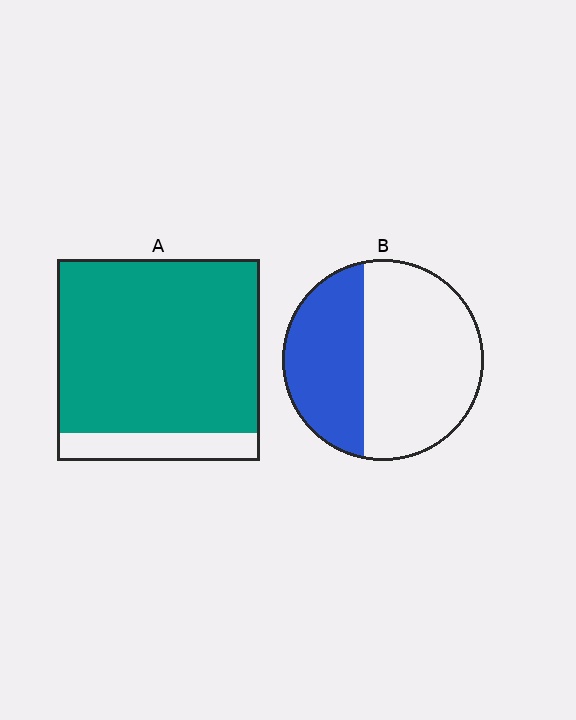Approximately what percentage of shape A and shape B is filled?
A is approximately 85% and B is approximately 40%.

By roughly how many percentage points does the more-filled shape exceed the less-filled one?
By roughly 50 percentage points (A over B).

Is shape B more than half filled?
No.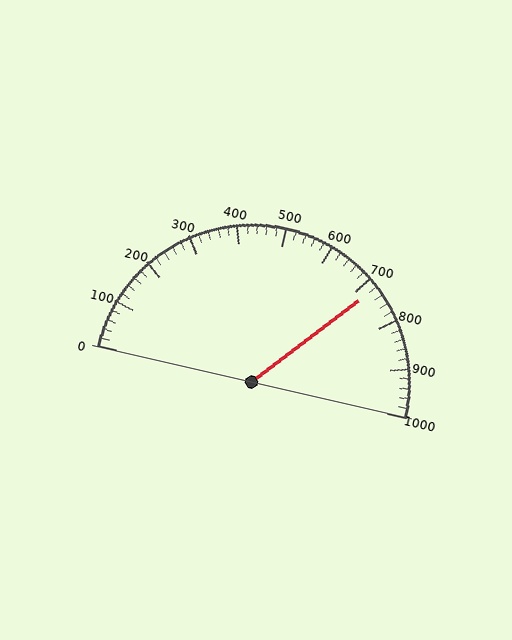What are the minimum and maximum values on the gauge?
The gauge ranges from 0 to 1000.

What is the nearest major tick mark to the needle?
The nearest major tick mark is 700.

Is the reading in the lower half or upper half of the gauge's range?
The reading is in the upper half of the range (0 to 1000).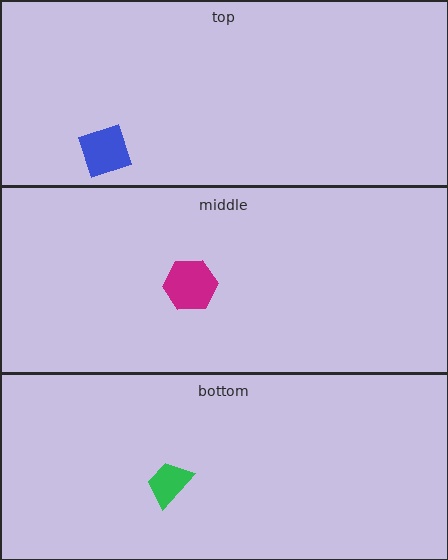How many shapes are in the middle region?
1.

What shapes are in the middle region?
The magenta hexagon.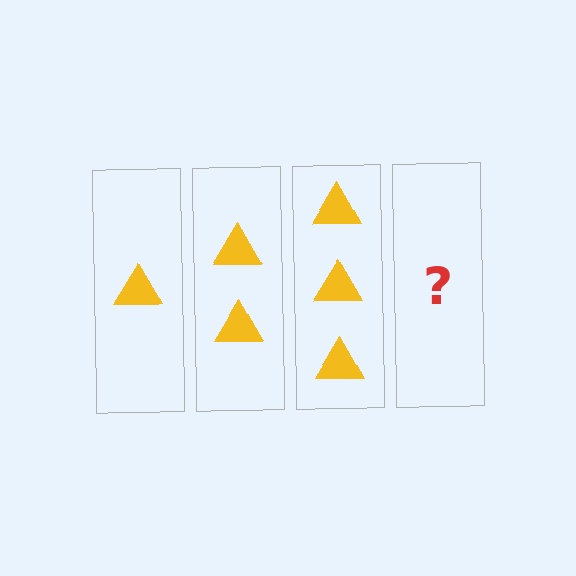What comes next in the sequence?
The next element should be 4 triangles.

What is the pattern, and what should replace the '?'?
The pattern is that each step adds one more triangle. The '?' should be 4 triangles.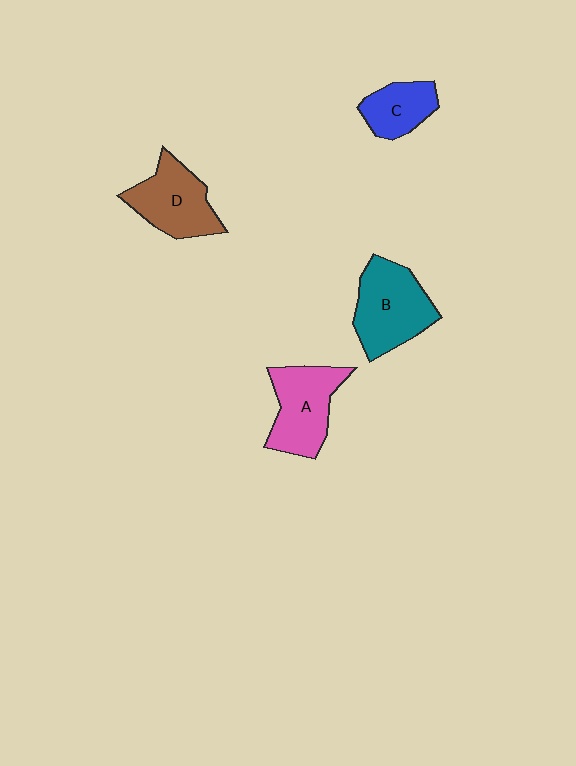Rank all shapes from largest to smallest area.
From largest to smallest: B (teal), A (pink), D (brown), C (blue).